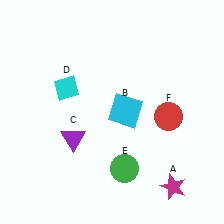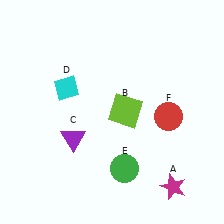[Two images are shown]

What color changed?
The square (B) changed from cyan in Image 1 to lime in Image 2.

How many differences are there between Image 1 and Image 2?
There is 1 difference between the two images.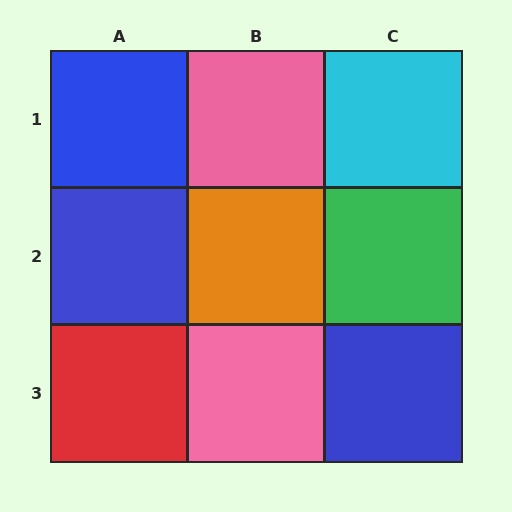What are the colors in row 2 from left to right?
Blue, orange, green.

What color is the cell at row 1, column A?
Blue.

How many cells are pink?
2 cells are pink.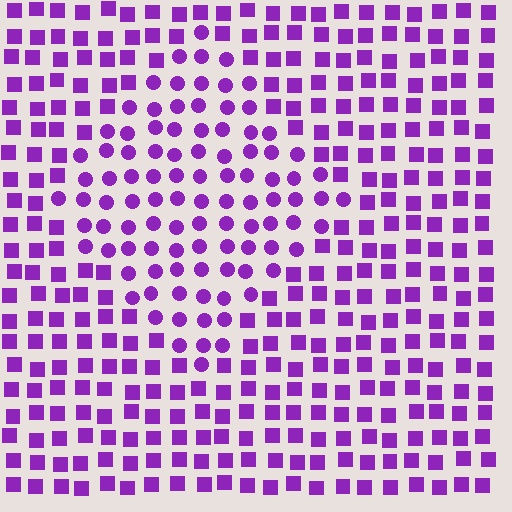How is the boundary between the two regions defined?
The boundary is defined by a change in element shape: circles inside vs. squares outside. All elements share the same color and spacing.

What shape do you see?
I see a diamond.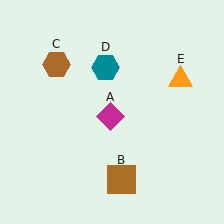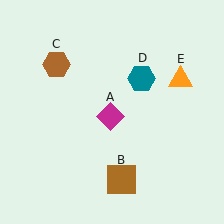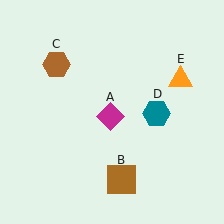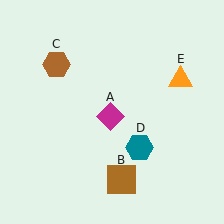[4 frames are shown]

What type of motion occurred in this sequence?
The teal hexagon (object D) rotated clockwise around the center of the scene.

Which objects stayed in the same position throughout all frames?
Magenta diamond (object A) and brown square (object B) and brown hexagon (object C) and orange triangle (object E) remained stationary.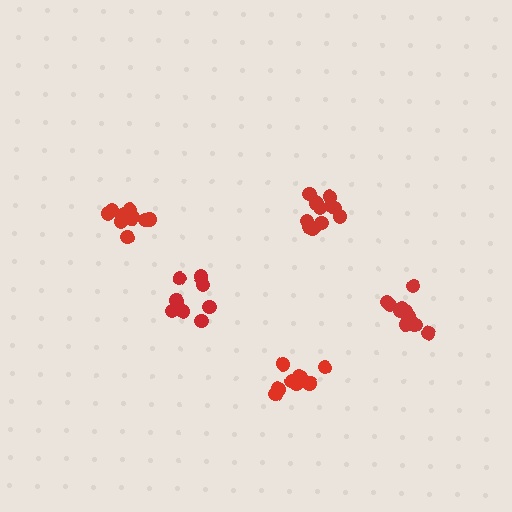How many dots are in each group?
Group 1: 9 dots, Group 2: 12 dots, Group 3: 8 dots, Group 4: 12 dots, Group 5: 11 dots (52 total).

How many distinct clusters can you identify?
There are 5 distinct clusters.